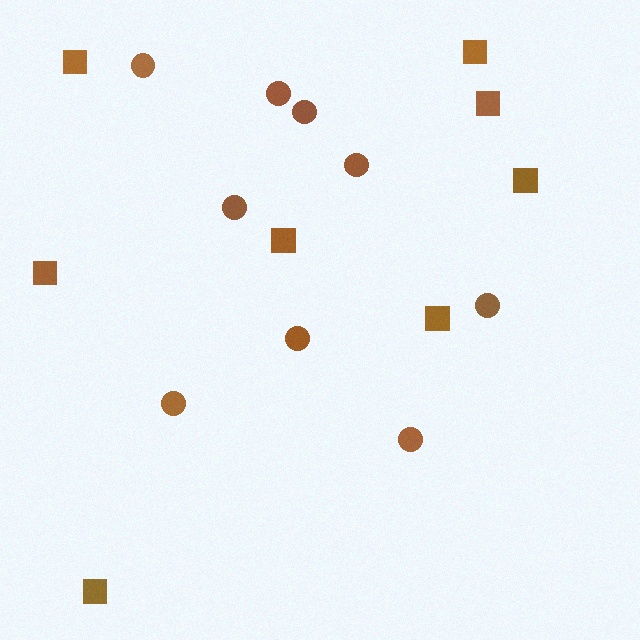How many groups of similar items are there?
There are 2 groups: one group of circles (9) and one group of squares (8).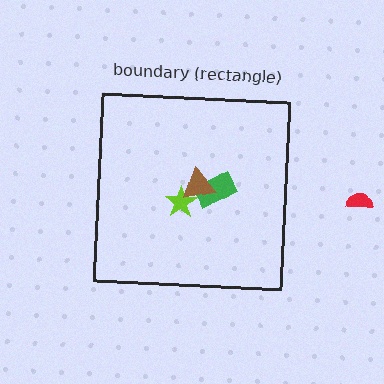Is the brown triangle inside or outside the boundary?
Inside.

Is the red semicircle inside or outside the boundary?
Outside.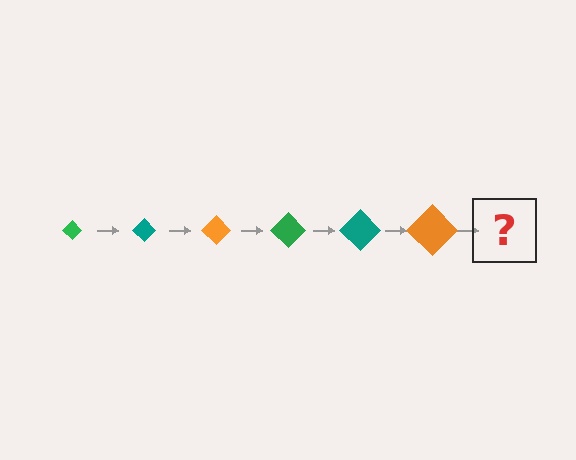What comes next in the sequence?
The next element should be a green diamond, larger than the previous one.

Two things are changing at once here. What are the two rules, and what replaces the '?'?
The two rules are that the diamond grows larger each step and the color cycles through green, teal, and orange. The '?' should be a green diamond, larger than the previous one.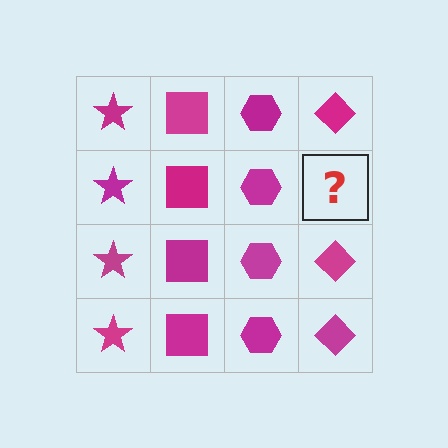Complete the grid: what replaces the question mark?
The question mark should be replaced with a magenta diamond.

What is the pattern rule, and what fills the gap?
The rule is that each column has a consistent shape. The gap should be filled with a magenta diamond.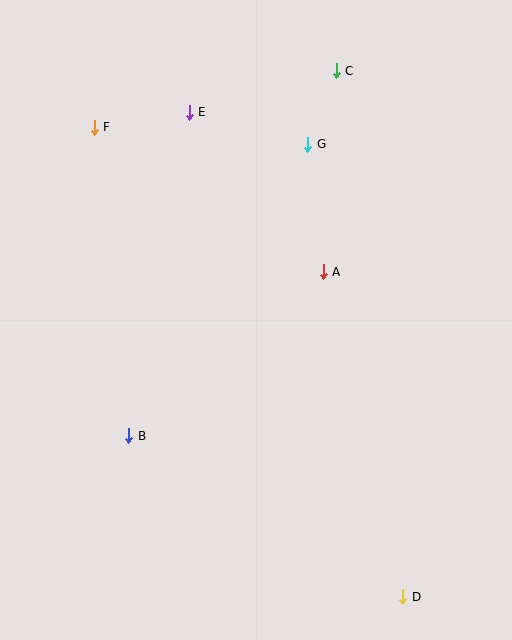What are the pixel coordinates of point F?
Point F is at (94, 127).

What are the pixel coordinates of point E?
Point E is at (189, 112).